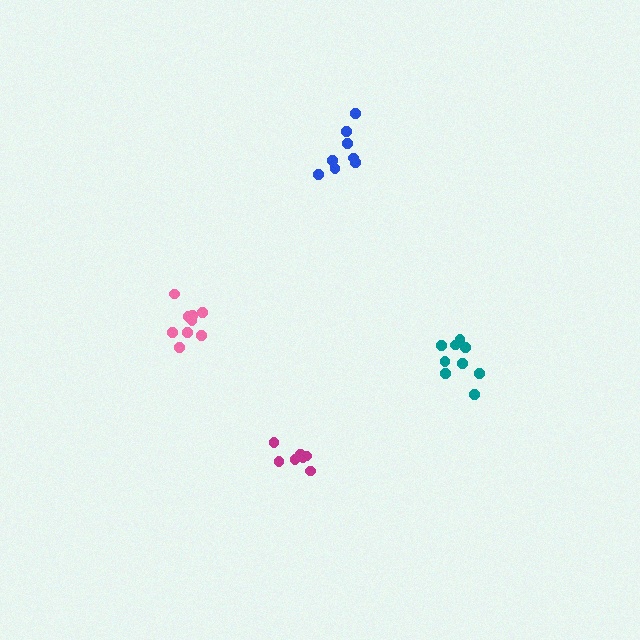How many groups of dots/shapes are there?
There are 4 groups.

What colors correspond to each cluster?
The clusters are colored: pink, teal, blue, magenta.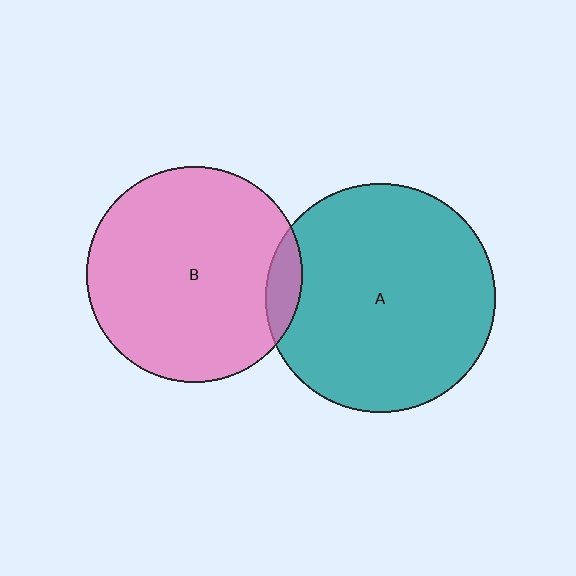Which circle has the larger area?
Circle A (teal).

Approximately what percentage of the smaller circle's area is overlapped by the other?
Approximately 10%.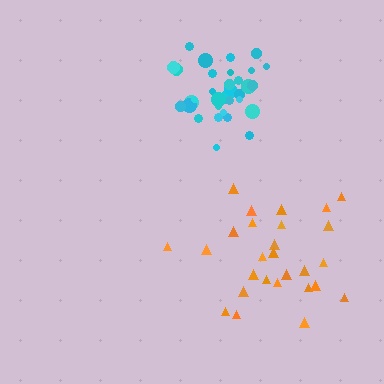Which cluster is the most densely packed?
Cyan.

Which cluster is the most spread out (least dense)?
Orange.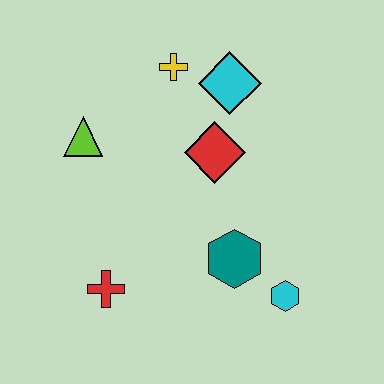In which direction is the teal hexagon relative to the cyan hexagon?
The teal hexagon is to the left of the cyan hexagon.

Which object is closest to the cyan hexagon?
The teal hexagon is closest to the cyan hexagon.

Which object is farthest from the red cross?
The cyan diamond is farthest from the red cross.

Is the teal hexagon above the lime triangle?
No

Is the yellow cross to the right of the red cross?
Yes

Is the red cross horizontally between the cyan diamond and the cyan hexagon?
No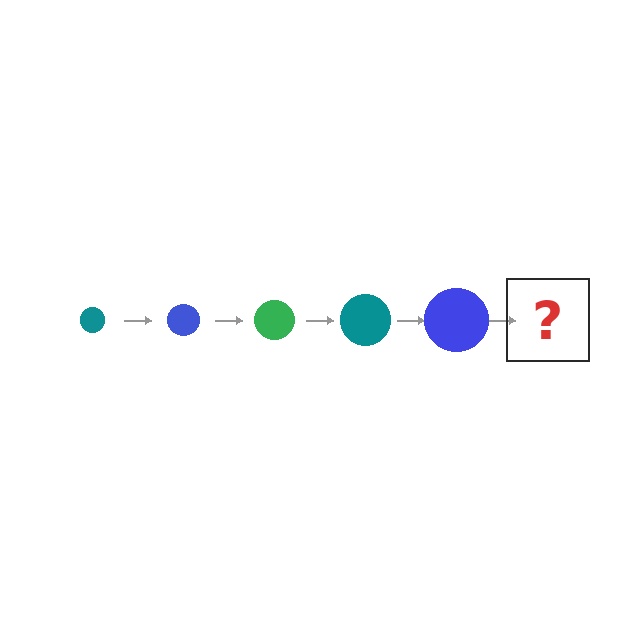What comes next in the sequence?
The next element should be a green circle, larger than the previous one.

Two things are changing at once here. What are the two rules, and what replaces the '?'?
The two rules are that the circle grows larger each step and the color cycles through teal, blue, and green. The '?' should be a green circle, larger than the previous one.